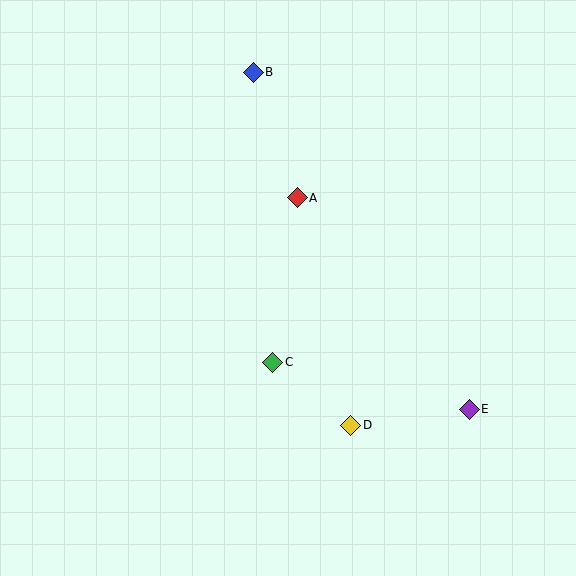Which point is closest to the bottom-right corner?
Point E is closest to the bottom-right corner.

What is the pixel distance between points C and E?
The distance between C and E is 202 pixels.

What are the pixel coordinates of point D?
Point D is at (351, 425).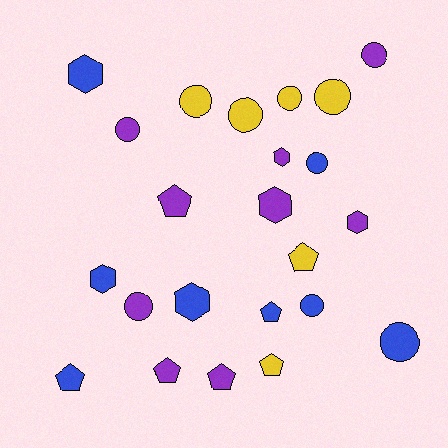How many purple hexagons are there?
There are 3 purple hexagons.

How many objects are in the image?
There are 23 objects.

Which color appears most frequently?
Purple, with 9 objects.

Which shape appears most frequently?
Circle, with 10 objects.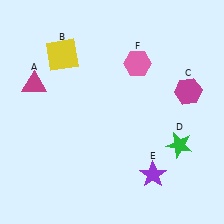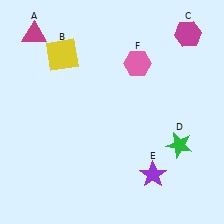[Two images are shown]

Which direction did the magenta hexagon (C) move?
The magenta hexagon (C) moved up.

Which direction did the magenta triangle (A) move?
The magenta triangle (A) moved up.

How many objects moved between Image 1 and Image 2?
2 objects moved between the two images.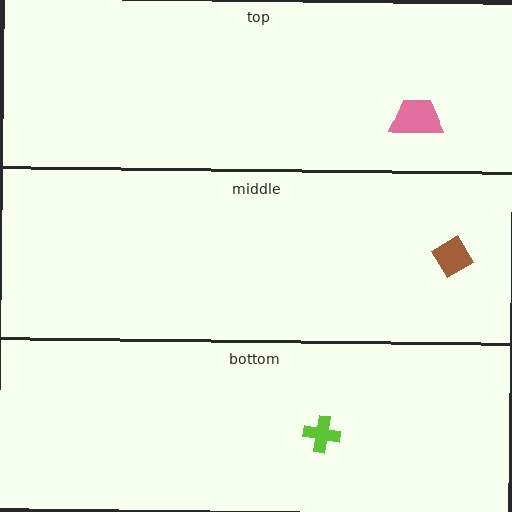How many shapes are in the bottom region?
1.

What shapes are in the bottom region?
The lime cross.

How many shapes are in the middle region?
1.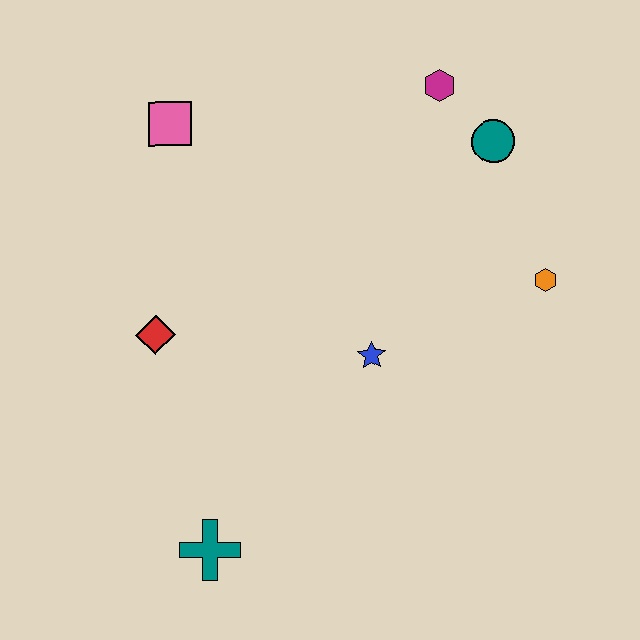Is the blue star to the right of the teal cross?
Yes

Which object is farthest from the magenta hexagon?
The teal cross is farthest from the magenta hexagon.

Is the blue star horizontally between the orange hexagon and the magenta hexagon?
No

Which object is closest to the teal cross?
The red diamond is closest to the teal cross.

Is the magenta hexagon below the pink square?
No